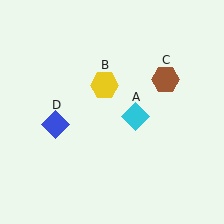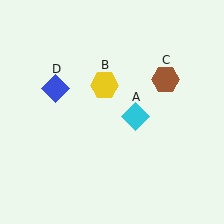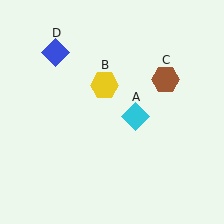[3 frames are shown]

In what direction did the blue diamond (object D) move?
The blue diamond (object D) moved up.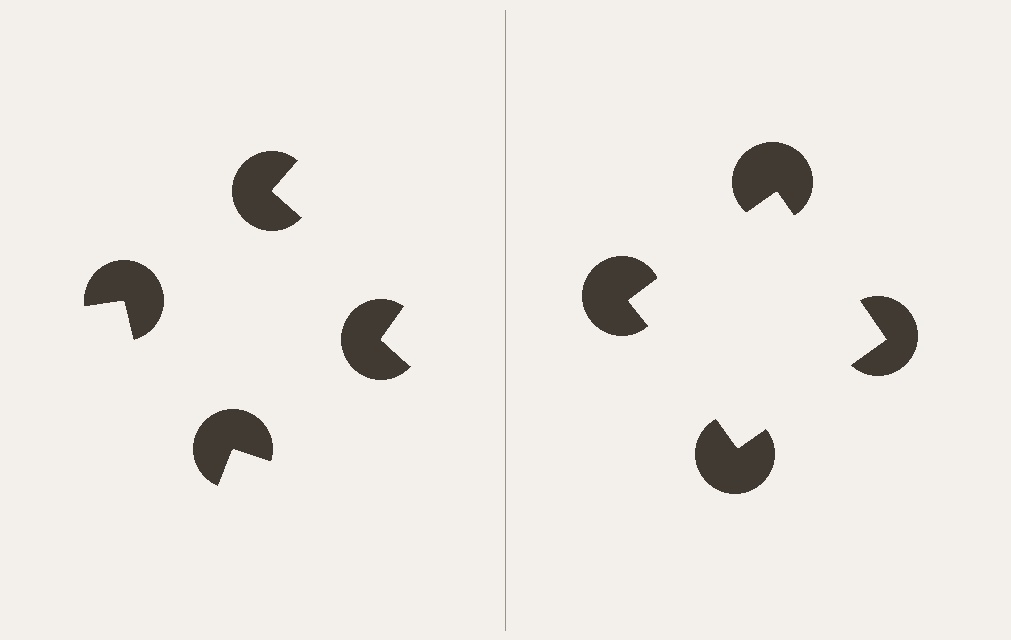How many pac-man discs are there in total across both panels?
8 — 4 on each side.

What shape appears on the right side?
An illusory square.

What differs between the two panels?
The pac-man discs are positioned identically on both sides; only the wedge orientations differ. On the right they align to a square; on the left they are misaligned.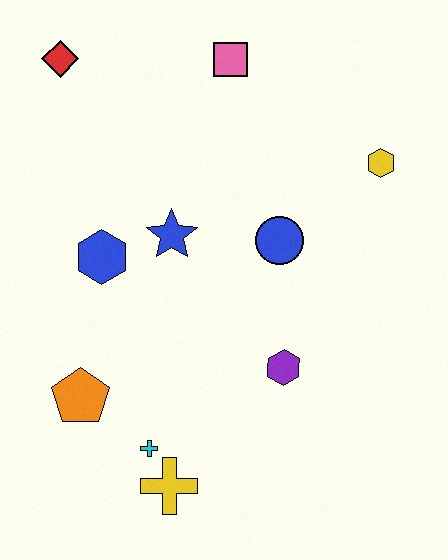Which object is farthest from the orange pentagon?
The yellow hexagon is farthest from the orange pentagon.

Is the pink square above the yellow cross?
Yes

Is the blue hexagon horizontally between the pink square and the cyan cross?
No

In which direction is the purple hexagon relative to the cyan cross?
The purple hexagon is to the right of the cyan cross.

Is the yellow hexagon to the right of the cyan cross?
Yes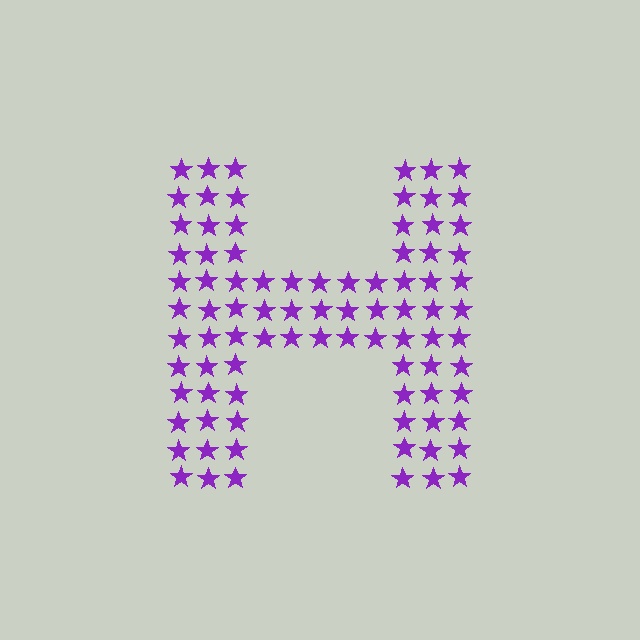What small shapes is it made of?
It is made of small stars.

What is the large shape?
The large shape is the letter H.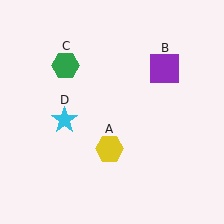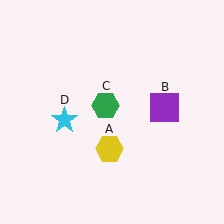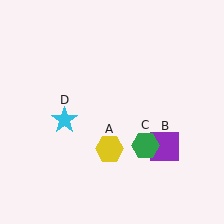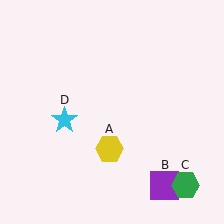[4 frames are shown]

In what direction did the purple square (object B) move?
The purple square (object B) moved down.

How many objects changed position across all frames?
2 objects changed position: purple square (object B), green hexagon (object C).